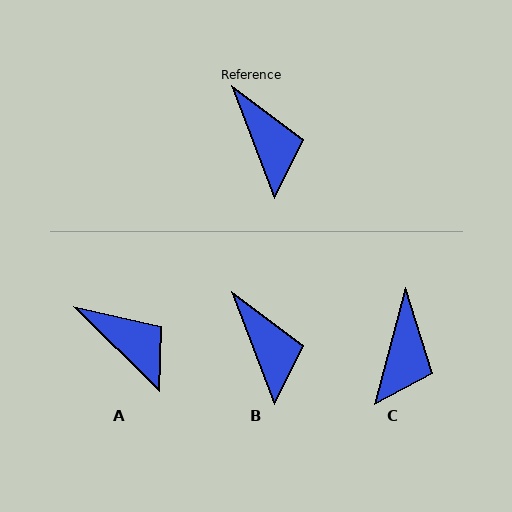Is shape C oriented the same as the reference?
No, it is off by about 36 degrees.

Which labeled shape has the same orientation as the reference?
B.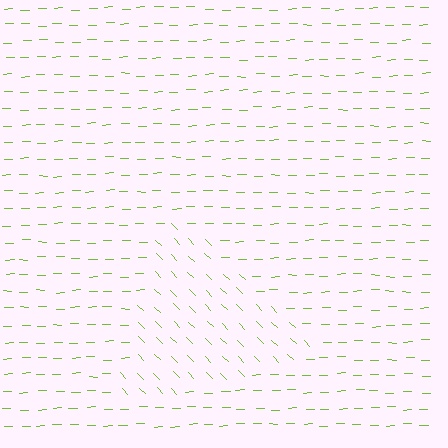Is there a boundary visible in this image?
Yes, there is a texture boundary formed by a change in line orientation.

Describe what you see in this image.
The image is filled with small lime line segments. A triangle region in the image has lines oriented differently from the surrounding lines, creating a visible texture boundary.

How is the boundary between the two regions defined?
The boundary is defined purely by a change in line orientation (approximately 45 degrees difference). All lines are the same color and thickness.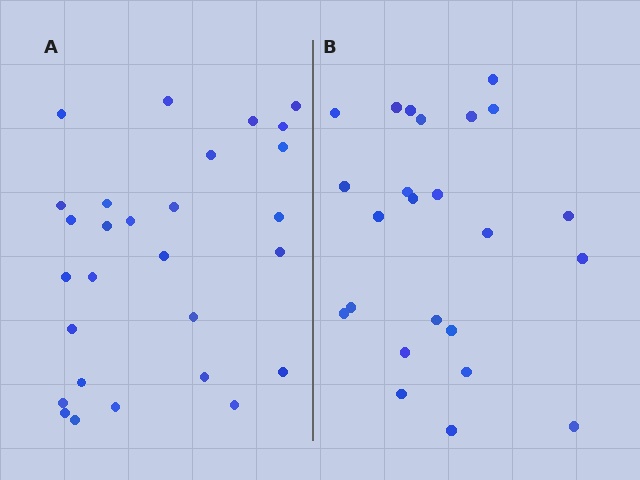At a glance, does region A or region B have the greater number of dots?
Region A (the left region) has more dots.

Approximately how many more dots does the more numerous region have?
Region A has about 4 more dots than region B.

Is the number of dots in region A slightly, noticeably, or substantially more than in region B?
Region A has only slightly more — the two regions are fairly close. The ratio is roughly 1.2 to 1.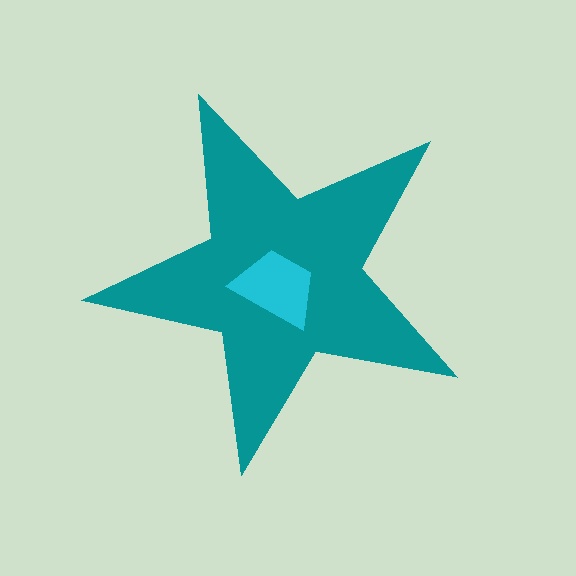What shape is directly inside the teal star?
The cyan trapezoid.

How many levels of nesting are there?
2.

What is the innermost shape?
The cyan trapezoid.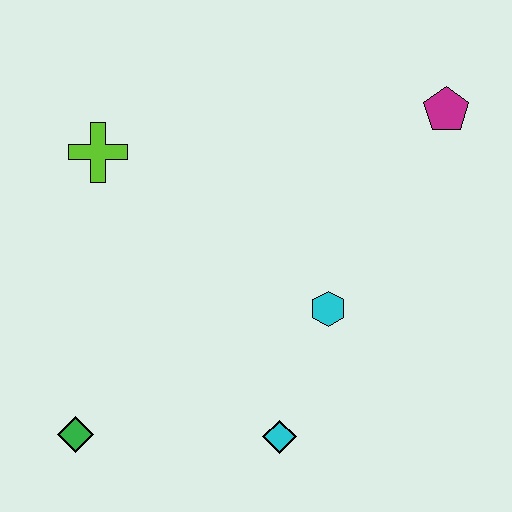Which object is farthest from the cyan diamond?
The magenta pentagon is farthest from the cyan diamond.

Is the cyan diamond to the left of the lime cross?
No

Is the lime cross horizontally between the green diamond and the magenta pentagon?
Yes